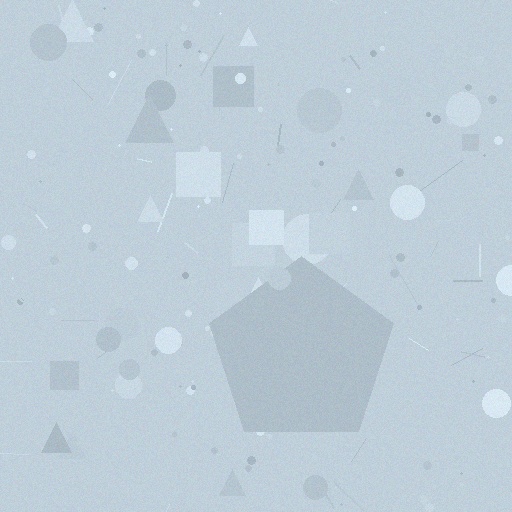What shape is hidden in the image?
A pentagon is hidden in the image.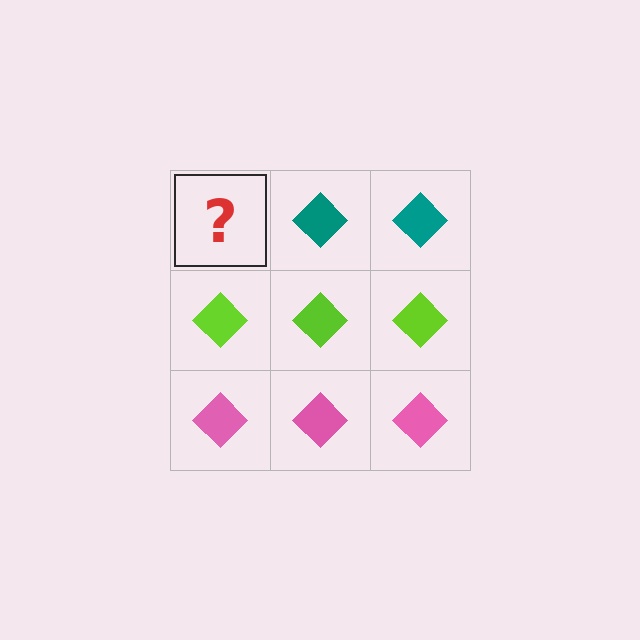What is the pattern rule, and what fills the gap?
The rule is that each row has a consistent color. The gap should be filled with a teal diamond.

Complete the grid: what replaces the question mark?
The question mark should be replaced with a teal diamond.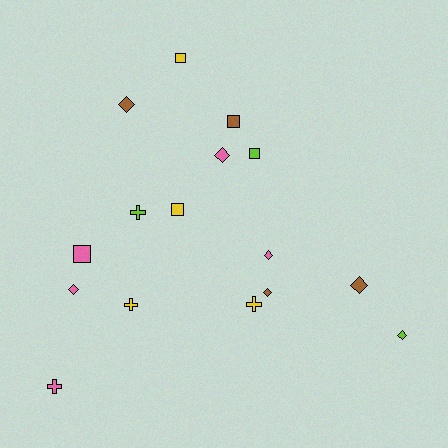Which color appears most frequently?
Pink, with 5 objects.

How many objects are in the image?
There are 16 objects.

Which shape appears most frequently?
Diamond, with 7 objects.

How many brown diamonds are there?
There are 3 brown diamonds.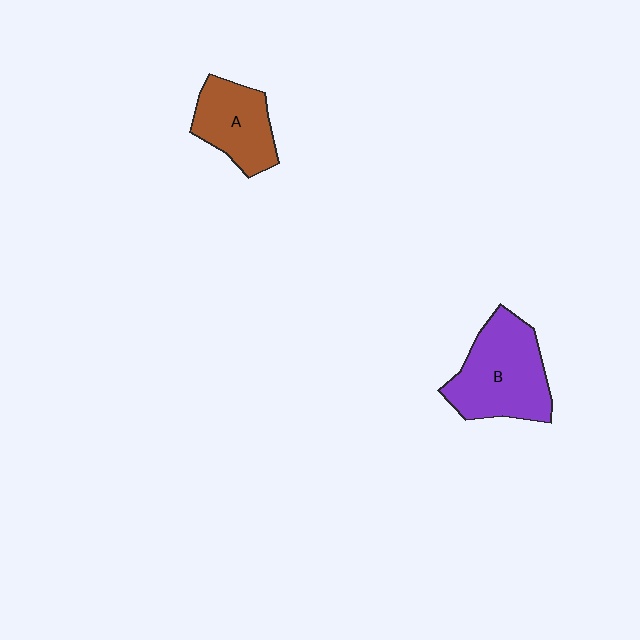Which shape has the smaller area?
Shape A (brown).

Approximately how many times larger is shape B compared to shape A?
Approximately 1.5 times.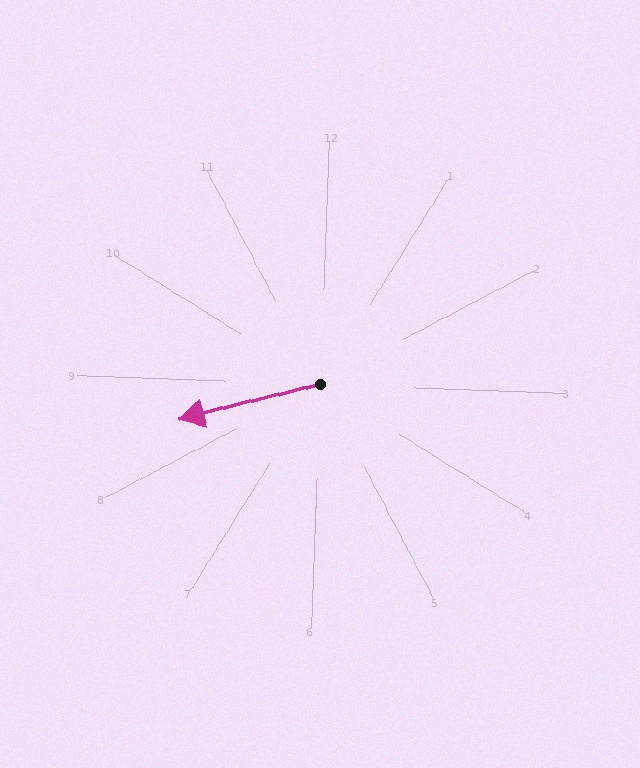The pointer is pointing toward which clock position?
Roughly 8 o'clock.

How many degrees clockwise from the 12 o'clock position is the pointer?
Approximately 254 degrees.